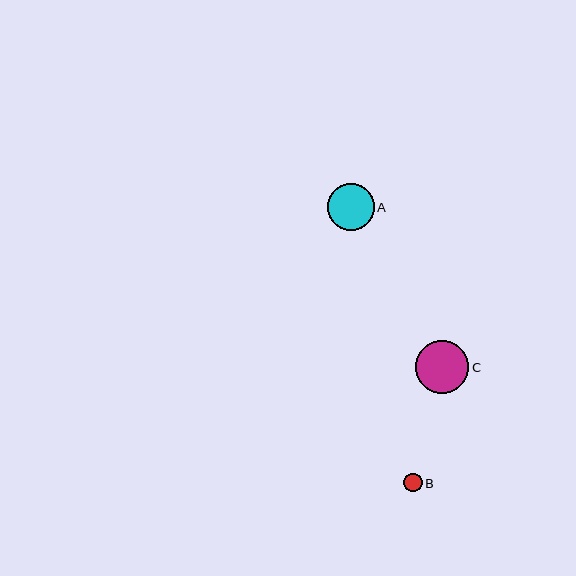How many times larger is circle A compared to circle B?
Circle A is approximately 2.5 times the size of circle B.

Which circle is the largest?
Circle C is the largest with a size of approximately 53 pixels.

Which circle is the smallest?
Circle B is the smallest with a size of approximately 19 pixels.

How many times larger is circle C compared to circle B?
Circle C is approximately 2.8 times the size of circle B.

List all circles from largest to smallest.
From largest to smallest: C, A, B.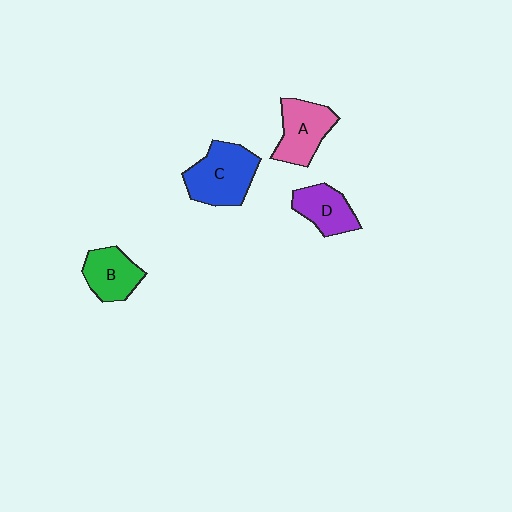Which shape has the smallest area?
Shape D (purple).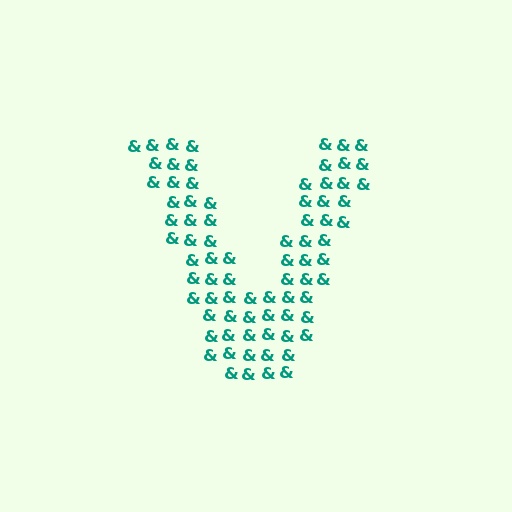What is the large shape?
The large shape is the letter V.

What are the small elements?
The small elements are ampersands.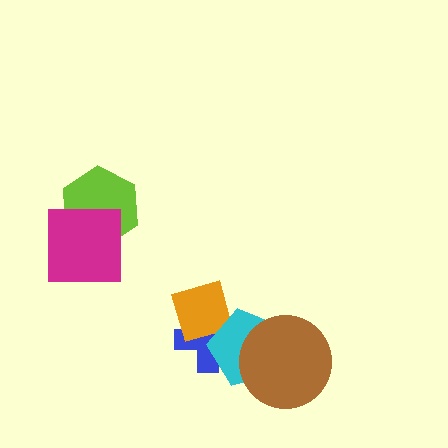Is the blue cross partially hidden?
Yes, it is partially covered by another shape.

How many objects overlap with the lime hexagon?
1 object overlaps with the lime hexagon.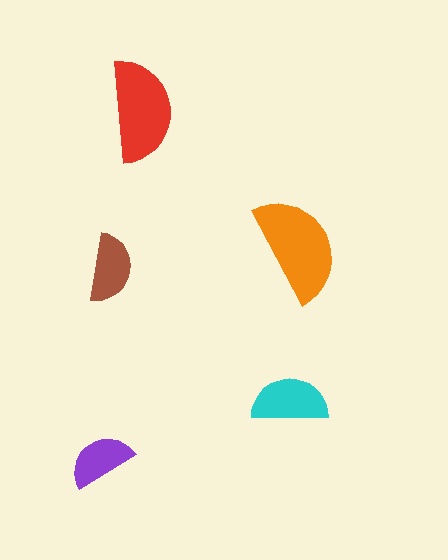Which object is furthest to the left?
The purple semicircle is leftmost.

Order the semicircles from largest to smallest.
the orange one, the red one, the cyan one, the brown one, the purple one.